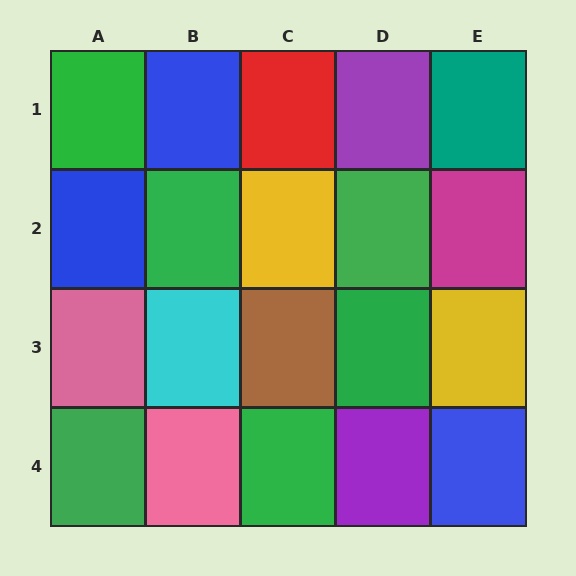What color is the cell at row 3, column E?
Yellow.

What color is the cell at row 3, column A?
Pink.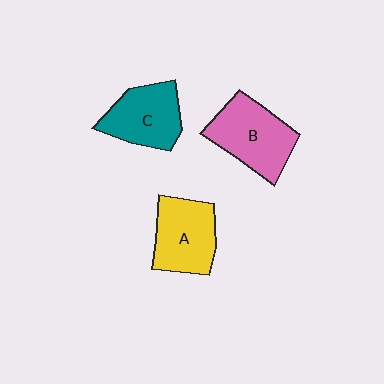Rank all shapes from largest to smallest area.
From largest to smallest: B (pink), A (yellow), C (teal).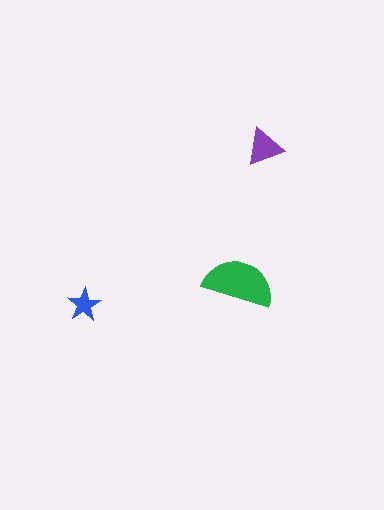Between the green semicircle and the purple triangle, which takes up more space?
The green semicircle.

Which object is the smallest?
The blue star.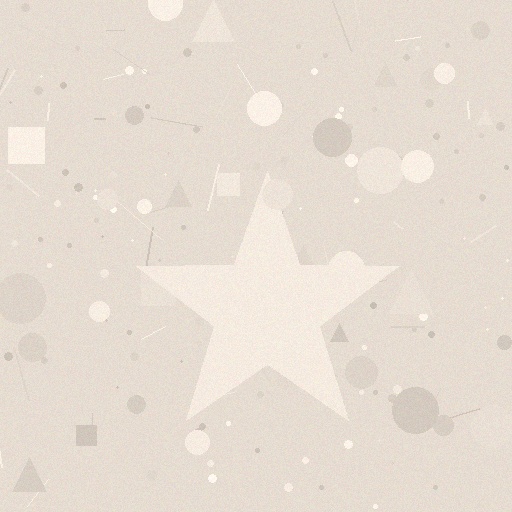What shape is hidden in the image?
A star is hidden in the image.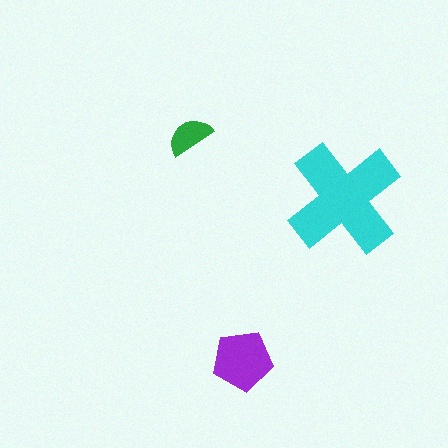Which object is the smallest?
The green semicircle.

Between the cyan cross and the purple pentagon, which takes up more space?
The cyan cross.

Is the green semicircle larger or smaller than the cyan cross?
Smaller.